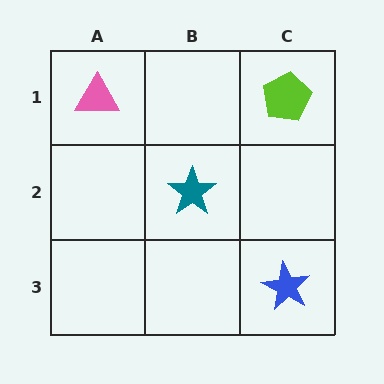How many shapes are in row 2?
1 shape.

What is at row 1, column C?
A lime pentagon.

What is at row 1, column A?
A pink triangle.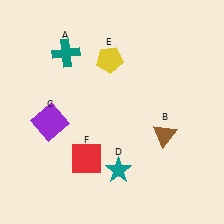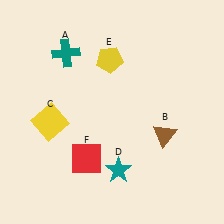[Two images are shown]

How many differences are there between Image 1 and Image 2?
There is 1 difference between the two images.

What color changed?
The square (C) changed from purple in Image 1 to yellow in Image 2.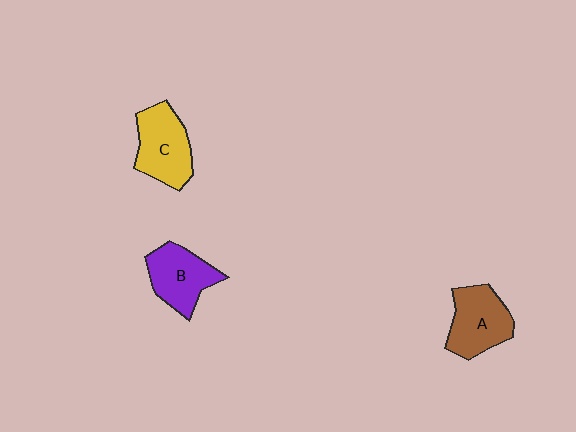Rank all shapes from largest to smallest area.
From largest to smallest: C (yellow), A (brown), B (purple).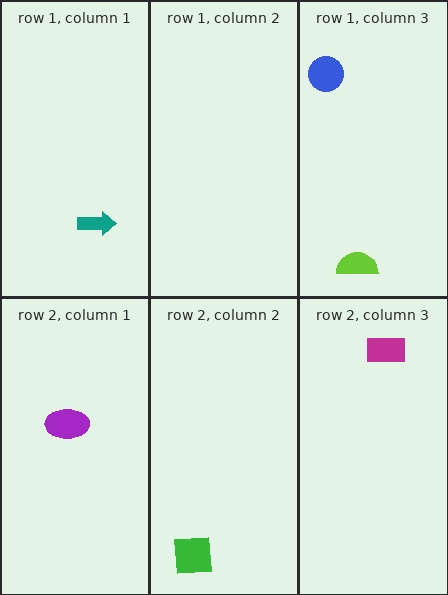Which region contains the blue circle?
The row 1, column 3 region.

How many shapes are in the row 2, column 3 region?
1.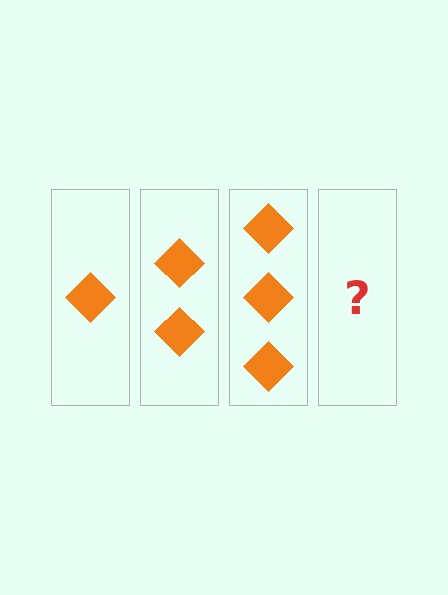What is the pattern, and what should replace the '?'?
The pattern is that each step adds one more diamond. The '?' should be 4 diamonds.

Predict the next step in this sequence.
The next step is 4 diamonds.